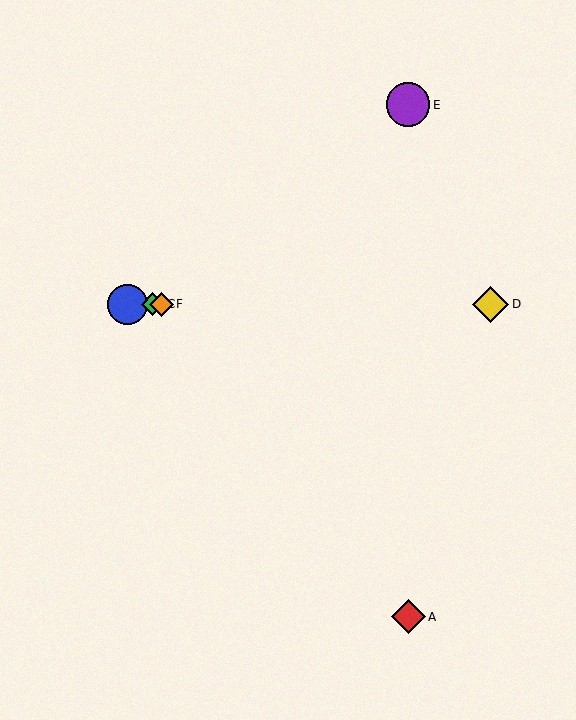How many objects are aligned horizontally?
4 objects (B, C, D, F) are aligned horizontally.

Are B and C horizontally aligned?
Yes, both are at y≈304.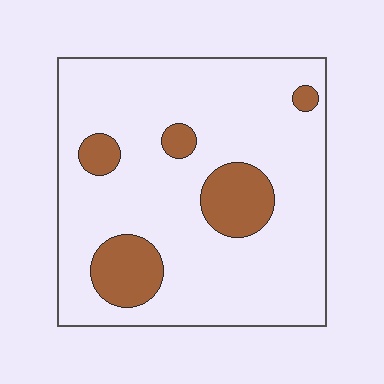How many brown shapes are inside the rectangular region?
5.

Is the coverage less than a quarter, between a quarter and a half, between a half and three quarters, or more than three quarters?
Less than a quarter.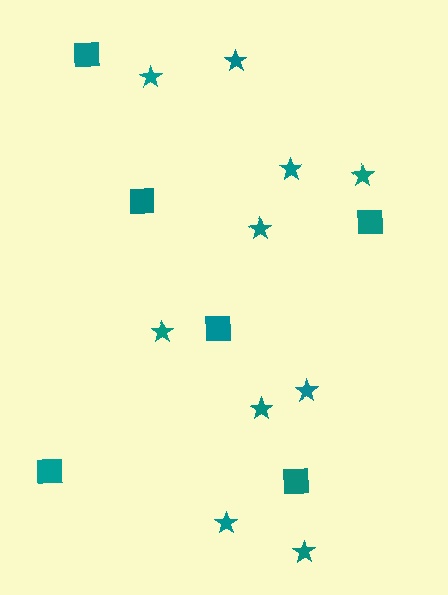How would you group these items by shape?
There are 2 groups: one group of stars (10) and one group of squares (6).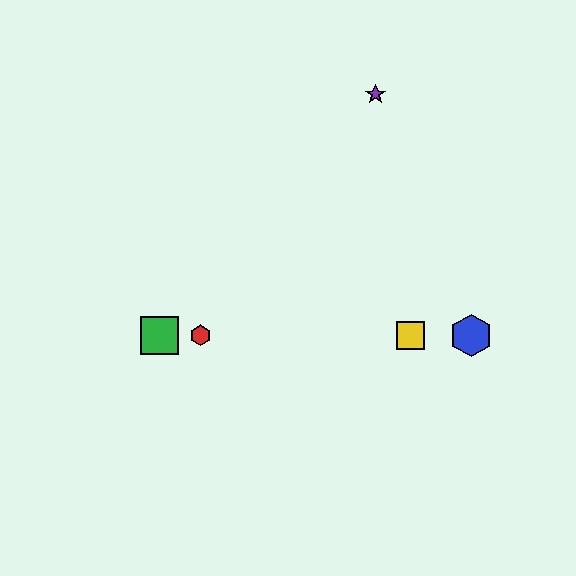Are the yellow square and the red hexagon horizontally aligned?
Yes, both are at y≈335.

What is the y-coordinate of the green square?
The green square is at y≈335.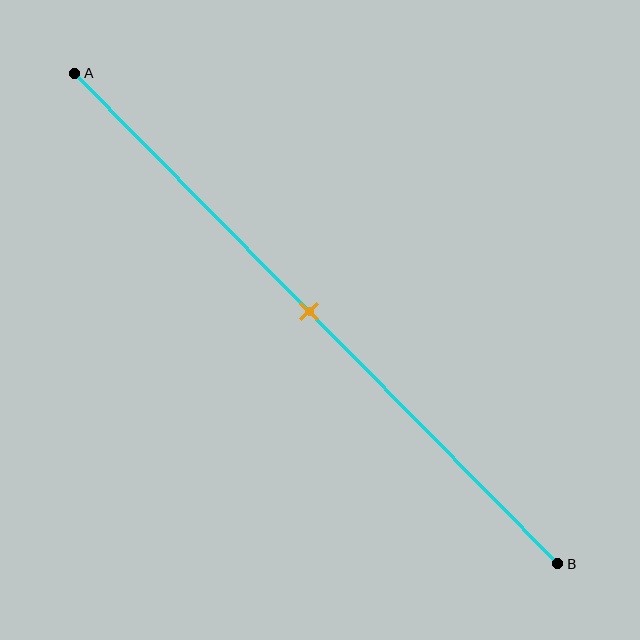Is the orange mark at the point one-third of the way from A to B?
No, the mark is at about 50% from A, not at the 33% one-third point.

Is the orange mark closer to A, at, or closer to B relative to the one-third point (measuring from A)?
The orange mark is closer to point B than the one-third point of segment AB.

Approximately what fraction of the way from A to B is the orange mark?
The orange mark is approximately 50% of the way from A to B.